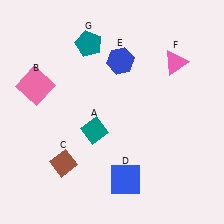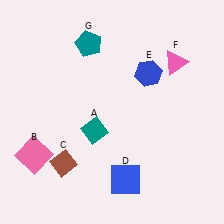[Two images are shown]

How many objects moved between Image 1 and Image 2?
2 objects moved between the two images.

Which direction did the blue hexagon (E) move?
The blue hexagon (E) moved right.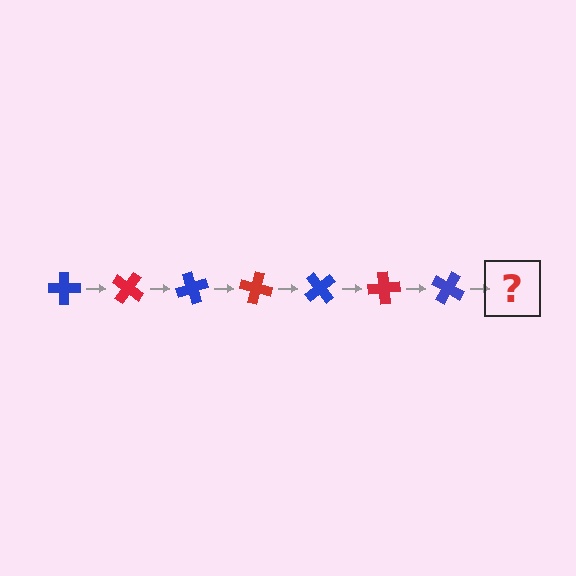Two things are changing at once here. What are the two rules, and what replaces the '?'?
The two rules are that it rotates 35 degrees each step and the color cycles through blue and red. The '?' should be a red cross, rotated 245 degrees from the start.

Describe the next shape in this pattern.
It should be a red cross, rotated 245 degrees from the start.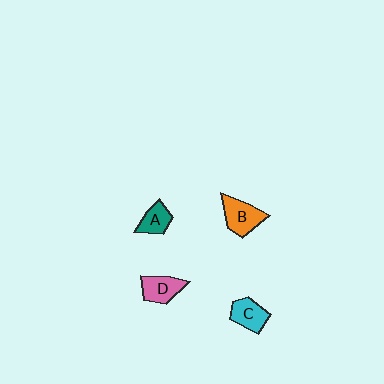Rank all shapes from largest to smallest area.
From largest to smallest: B (orange), D (pink), C (cyan), A (teal).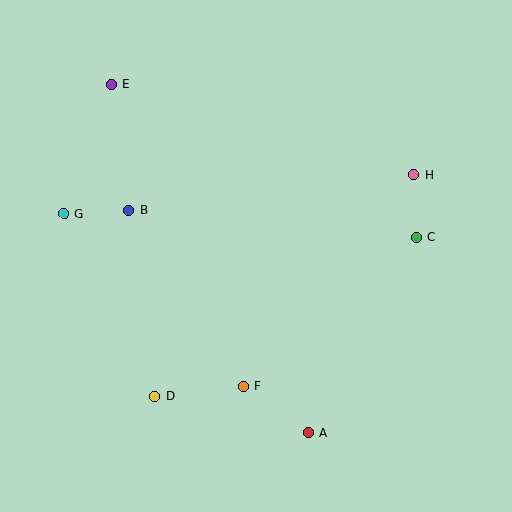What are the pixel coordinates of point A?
Point A is at (309, 433).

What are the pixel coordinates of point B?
Point B is at (129, 210).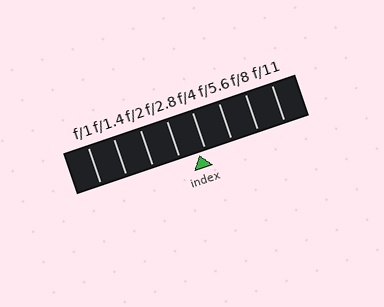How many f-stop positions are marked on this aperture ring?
There are 8 f-stop positions marked.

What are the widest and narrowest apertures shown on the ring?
The widest aperture shown is f/1 and the narrowest is f/11.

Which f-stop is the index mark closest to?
The index mark is closest to f/4.